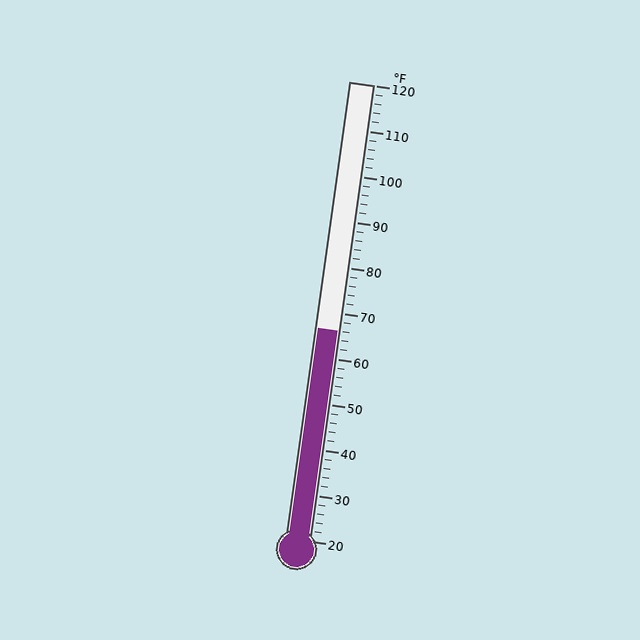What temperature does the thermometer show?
The thermometer shows approximately 66°F.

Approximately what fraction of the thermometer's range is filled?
The thermometer is filled to approximately 45% of its range.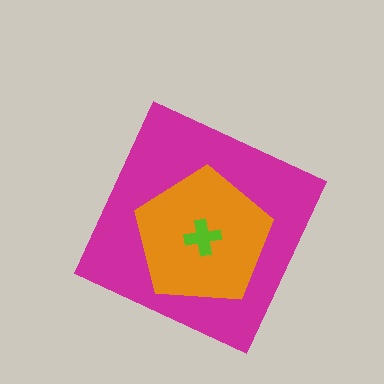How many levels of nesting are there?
3.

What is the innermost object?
The lime cross.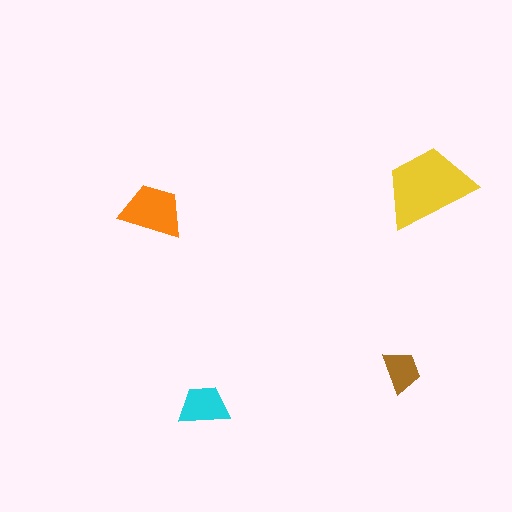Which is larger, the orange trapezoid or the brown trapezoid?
The orange one.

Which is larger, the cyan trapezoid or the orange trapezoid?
The orange one.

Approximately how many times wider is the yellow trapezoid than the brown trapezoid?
About 2 times wider.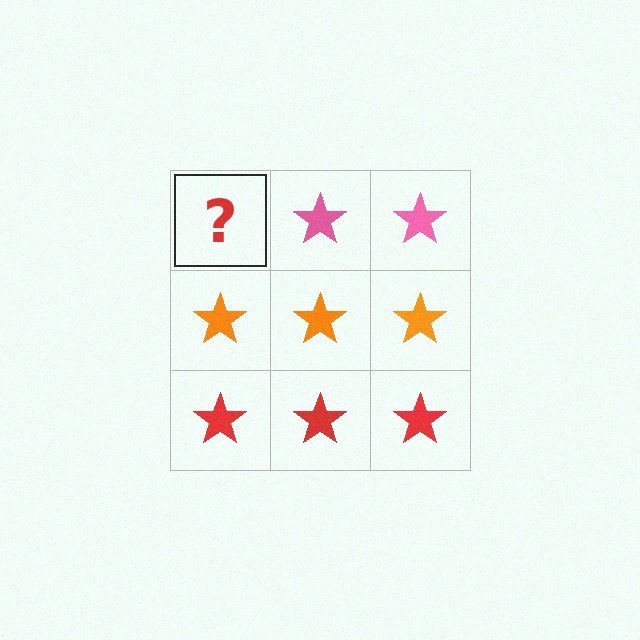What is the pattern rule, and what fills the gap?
The rule is that each row has a consistent color. The gap should be filled with a pink star.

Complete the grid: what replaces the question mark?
The question mark should be replaced with a pink star.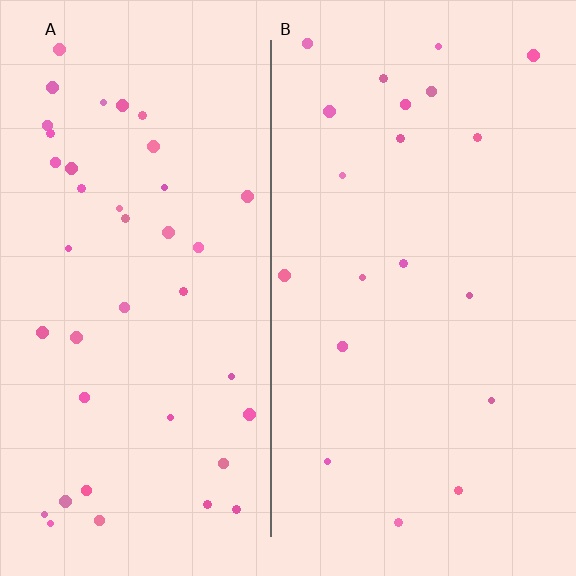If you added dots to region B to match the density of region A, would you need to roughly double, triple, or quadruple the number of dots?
Approximately double.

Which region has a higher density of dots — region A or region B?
A (the left).